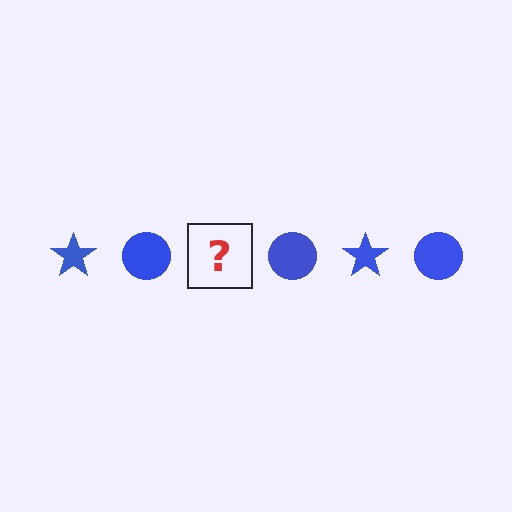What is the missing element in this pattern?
The missing element is a blue star.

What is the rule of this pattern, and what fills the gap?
The rule is that the pattern cycles through star, circle shapes in blue. The gap should be filled with a blue star.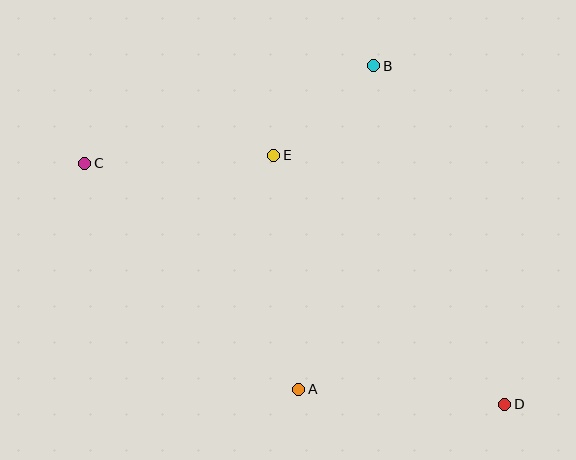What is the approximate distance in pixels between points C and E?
The distance between C and E is approximately 189 pixels.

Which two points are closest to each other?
Points B and E are closest to each other.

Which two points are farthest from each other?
Points C and D are farthest from each other.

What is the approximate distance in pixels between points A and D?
The distance between A and D is approximately 207 pixels.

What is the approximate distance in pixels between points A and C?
The distance between A and C is approximately 311 pixels.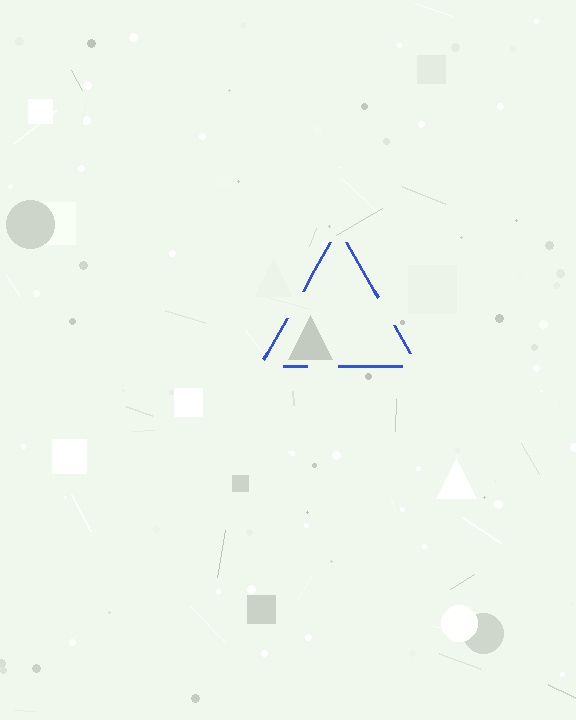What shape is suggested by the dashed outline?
The dashed outline suggests a triangle.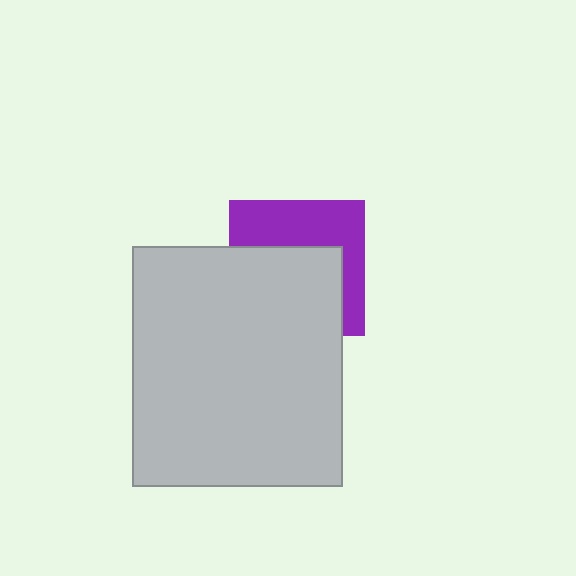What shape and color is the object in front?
The object in front is a light gray rectangle.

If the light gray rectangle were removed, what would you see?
You would see the complete purple square.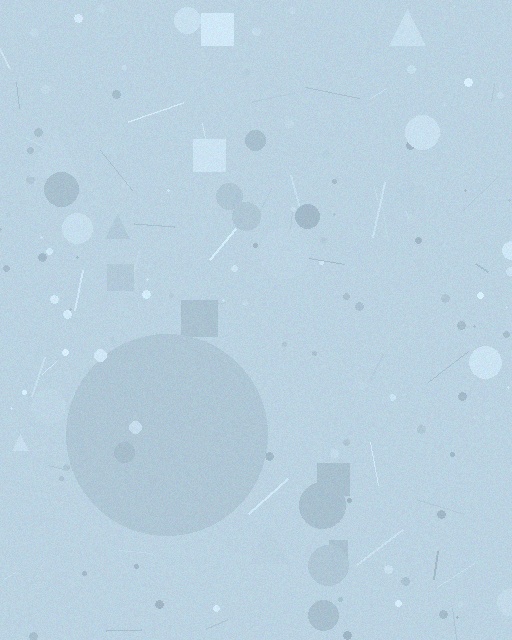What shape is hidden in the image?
A circle is hidden in the image.